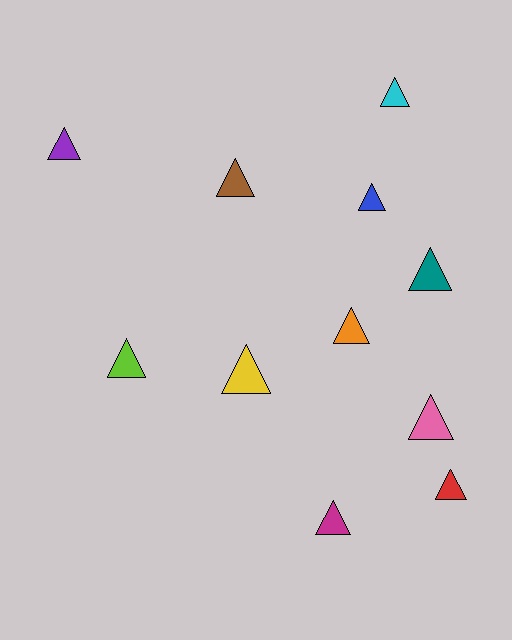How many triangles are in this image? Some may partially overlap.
There are 11 triangles.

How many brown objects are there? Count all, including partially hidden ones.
There is 1 brown object.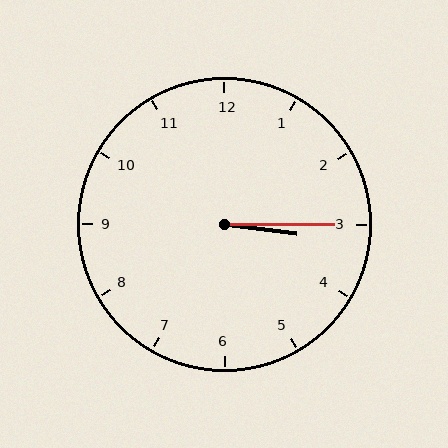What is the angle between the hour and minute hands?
Approximately 8 degrees.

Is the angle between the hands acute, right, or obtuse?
It is acute.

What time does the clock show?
3:15.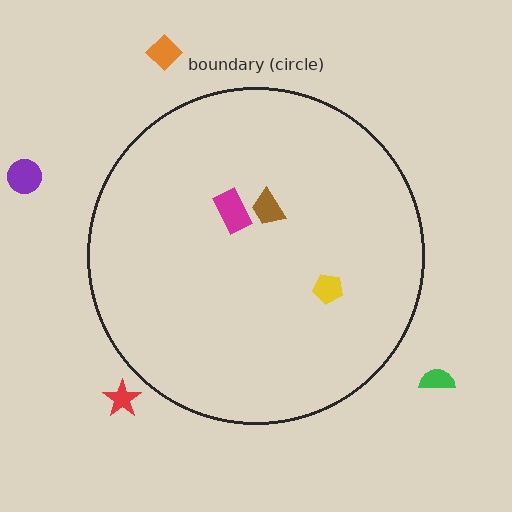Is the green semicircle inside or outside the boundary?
Outside.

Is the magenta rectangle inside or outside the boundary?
Inside.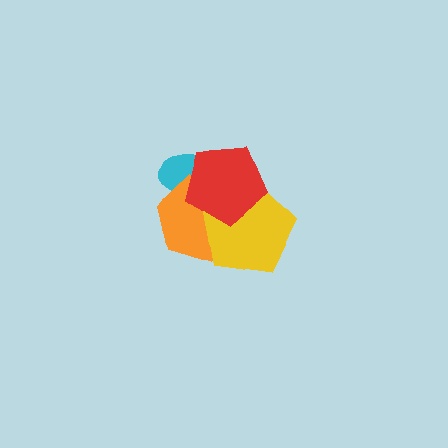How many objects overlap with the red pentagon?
3 objects overlap with the red pentagon.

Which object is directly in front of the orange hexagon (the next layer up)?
The yellow pentagon is directly in front of the orange hexagon.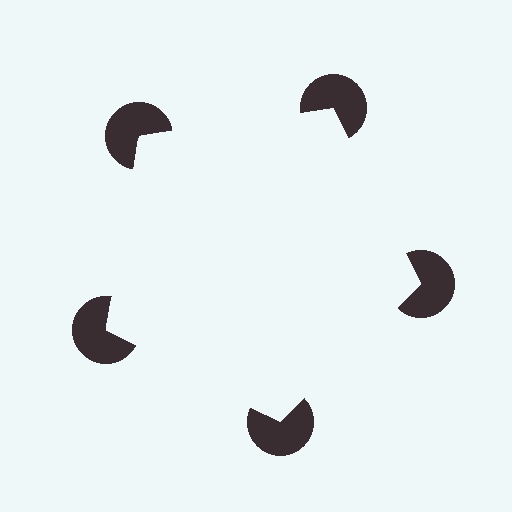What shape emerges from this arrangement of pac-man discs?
An illusory pentagon — its edges are inferred from the aligned wedge cuts in the pac-man discs, not physically drawn.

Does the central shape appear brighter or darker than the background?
It typically appears slightly brighter than the background, even though no actual brightness change is drawn.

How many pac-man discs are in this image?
There are 5 — one at each vertex of the illusory pentagon.